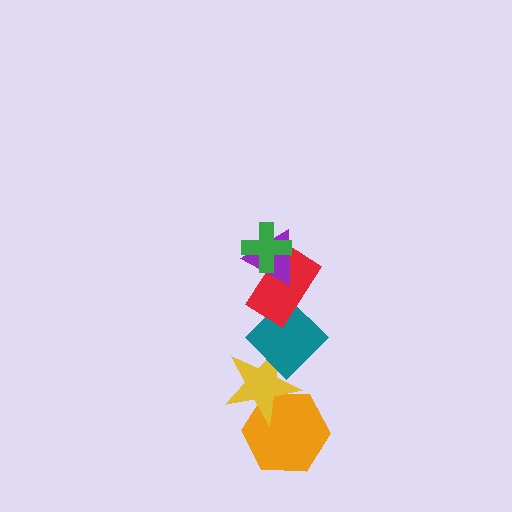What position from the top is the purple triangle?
The purple triangle is 2nd from the top.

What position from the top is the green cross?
The green cross is 1st from the top.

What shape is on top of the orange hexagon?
The yellow star is on top of the orange hexagon.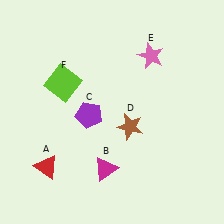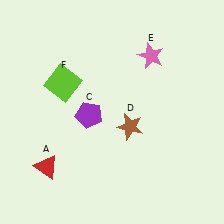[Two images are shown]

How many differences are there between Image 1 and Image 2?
There is 1 difference between the two images.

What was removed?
The magenta triangle (B) was removed in Image 2.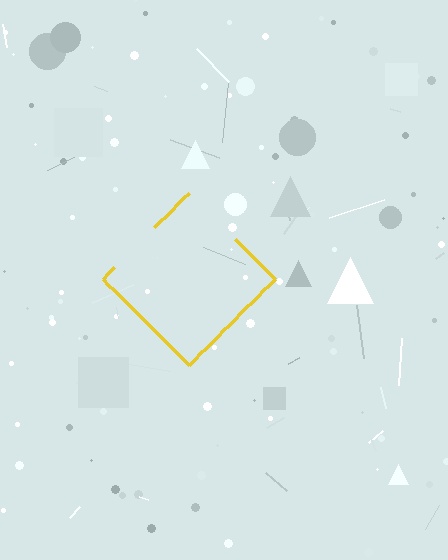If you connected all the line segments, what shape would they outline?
They would outline a diamond.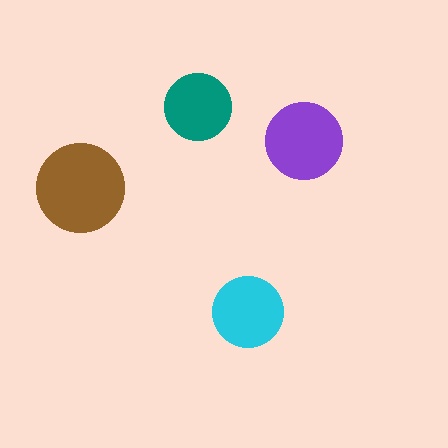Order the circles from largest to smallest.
the brown one, the purple one, the cyan one, the teal one.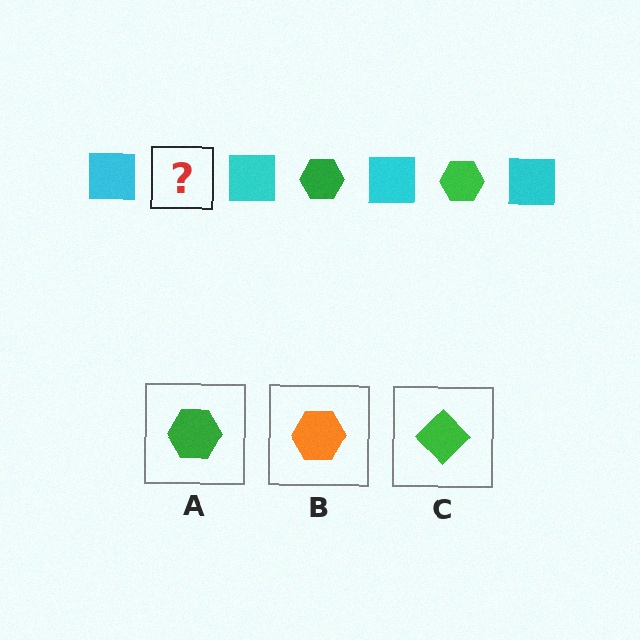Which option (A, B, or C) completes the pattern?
A.